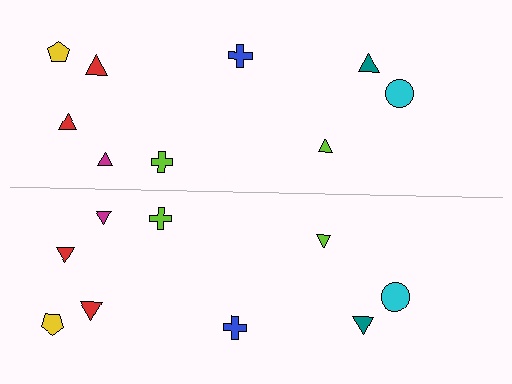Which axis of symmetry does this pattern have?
The pattern has a horizontal axis of symmetry running through the center of the image.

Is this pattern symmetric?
Yes, this pattern has bilateral (reflection) symmetry.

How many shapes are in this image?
There are 18 shapes in this image.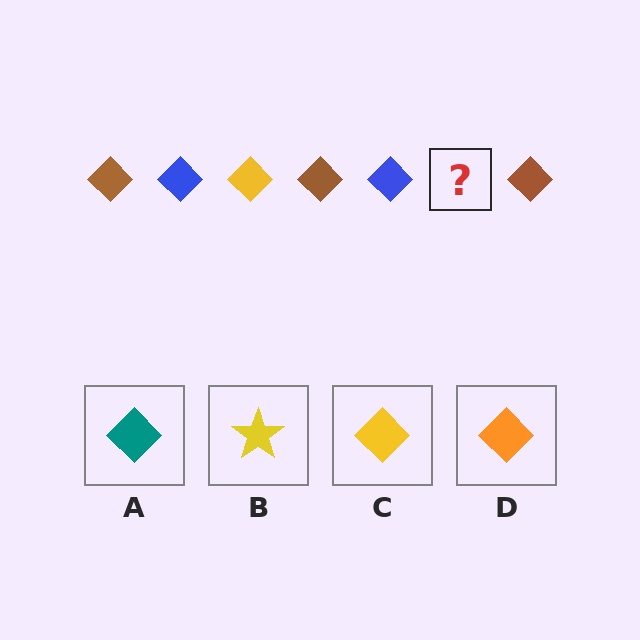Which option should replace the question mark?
Option C.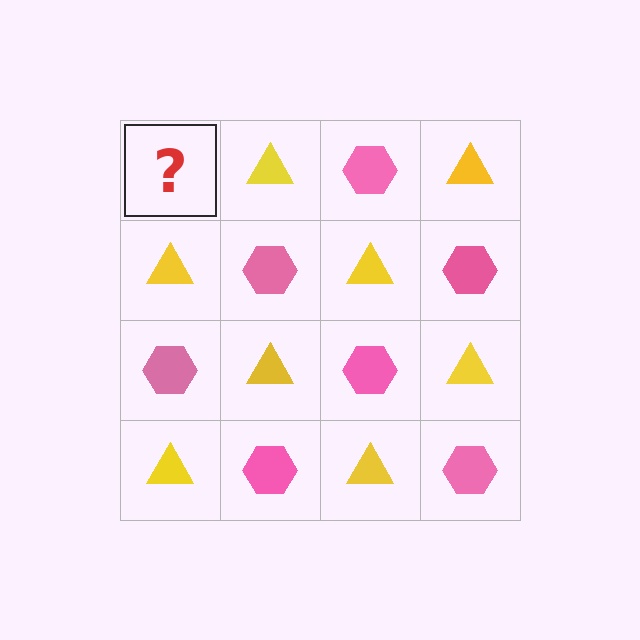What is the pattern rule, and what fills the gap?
The rule is that it alternates pink hexagon and yellow triangle in a checkerboard pattern. The gap should be filled with a pink hexagon.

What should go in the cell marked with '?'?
The missing cell should contain a pink hexagon.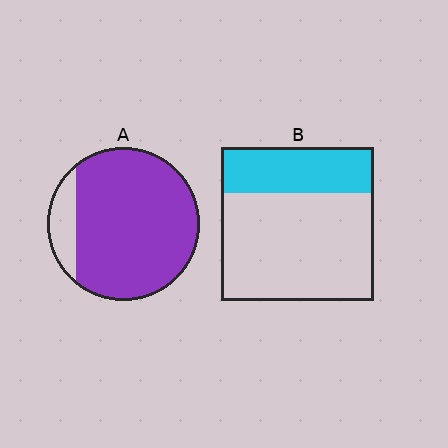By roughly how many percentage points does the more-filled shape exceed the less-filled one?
By roughly 55 percentage points (A over B).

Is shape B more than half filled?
No.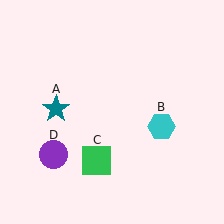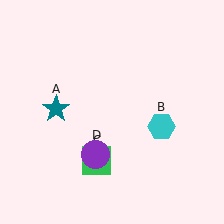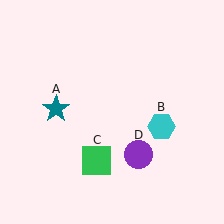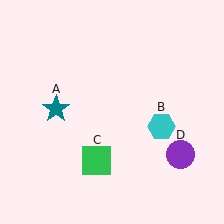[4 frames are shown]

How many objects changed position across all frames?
1 object changed position: purple circle (object D).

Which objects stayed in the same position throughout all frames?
Teal star (object A) and cyan hexagon (object B) and green square (object C) remained stationary.